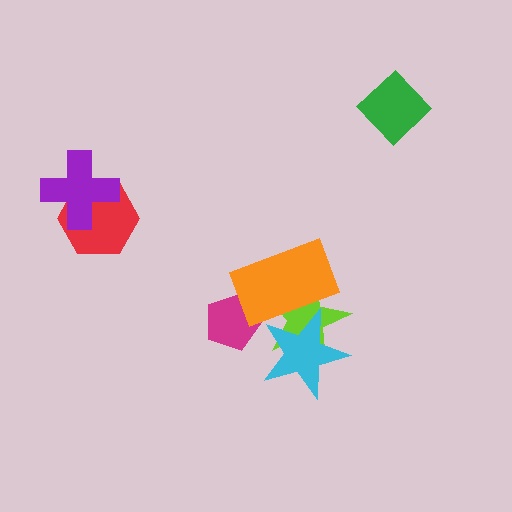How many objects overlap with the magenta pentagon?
1 object overlaps with the magenta pentagon.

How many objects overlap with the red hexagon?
1 object overlaps with the red hexagon.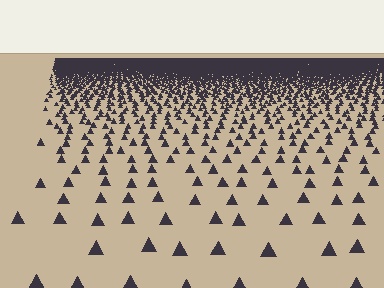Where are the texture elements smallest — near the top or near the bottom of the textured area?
Near the top.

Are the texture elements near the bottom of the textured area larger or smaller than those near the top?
Larger. Near the bottom, elements are closer to the viewer and appear at a bigger on-screen size.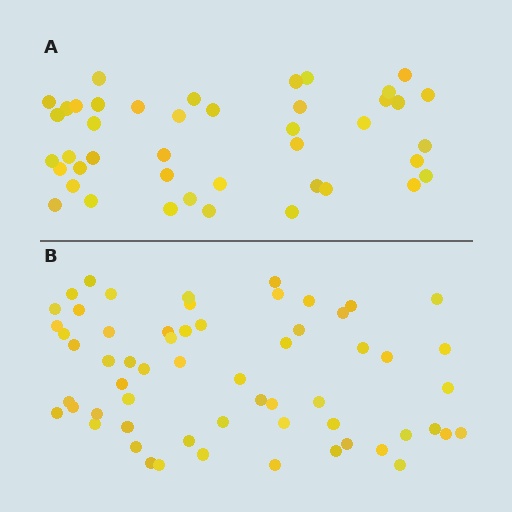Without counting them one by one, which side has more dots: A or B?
Region B (the bottom region) has more dots.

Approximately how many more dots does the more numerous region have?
Region B has approximately 15 more dots than region A.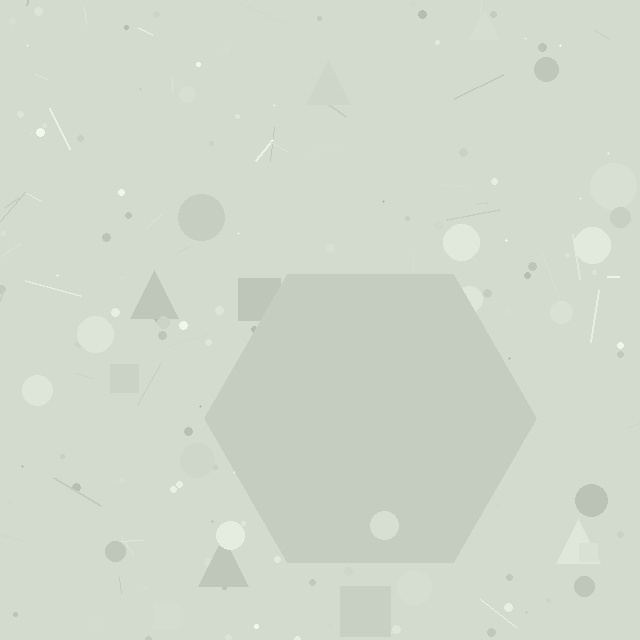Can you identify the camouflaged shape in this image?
The camouflaged shape is a hexagon.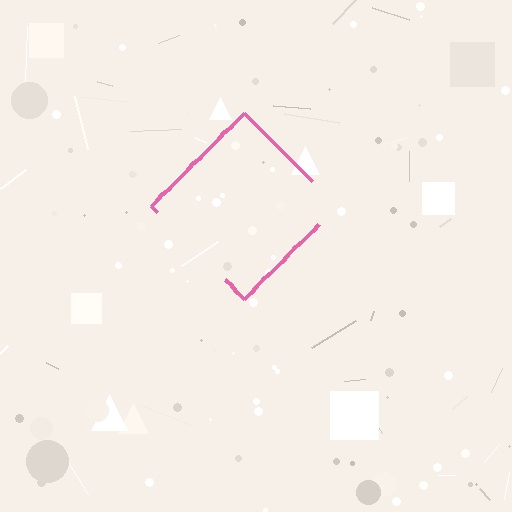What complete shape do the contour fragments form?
The contour fragments form a diamond.